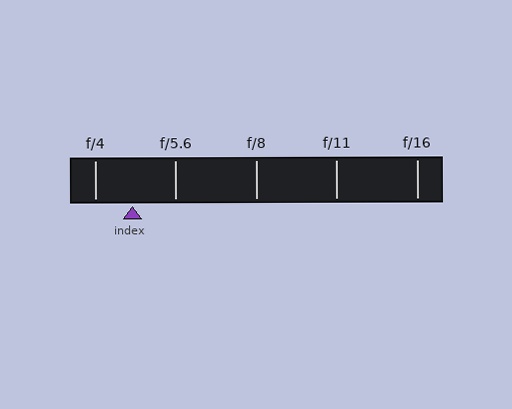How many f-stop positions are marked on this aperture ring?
There are 5 f-stop positions marked.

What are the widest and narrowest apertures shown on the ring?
The widest aperture shown is f/4 and the narrowest is f/16.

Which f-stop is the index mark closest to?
The index mark is closest to f/4.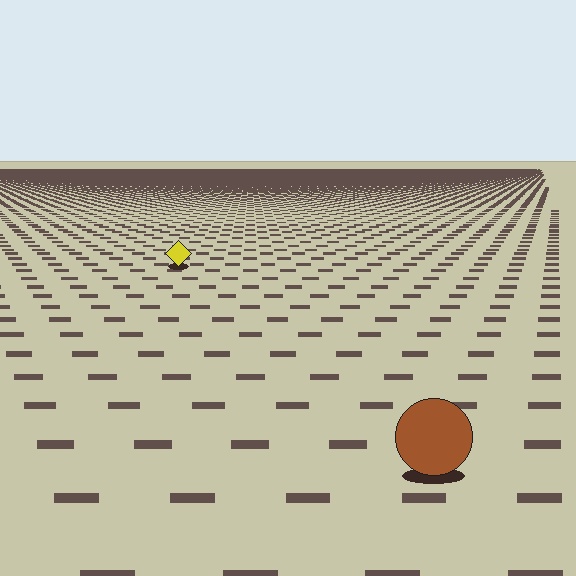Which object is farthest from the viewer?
The yellow diamond is farthest from the viewer. It appears smaller and the ground texture around it is denser.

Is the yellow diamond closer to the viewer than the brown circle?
No. The brown circle is closer — you can tell from the texture gradient: the ground texture is coarser near it.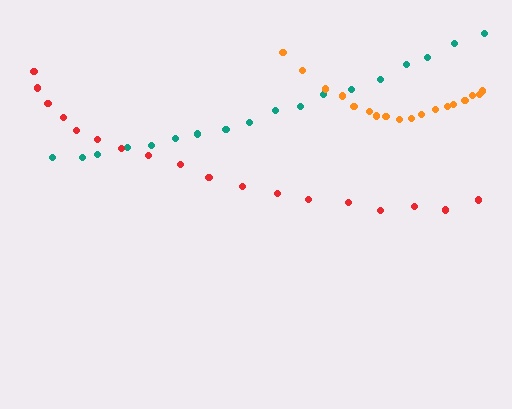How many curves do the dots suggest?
There are 3 distinct paths.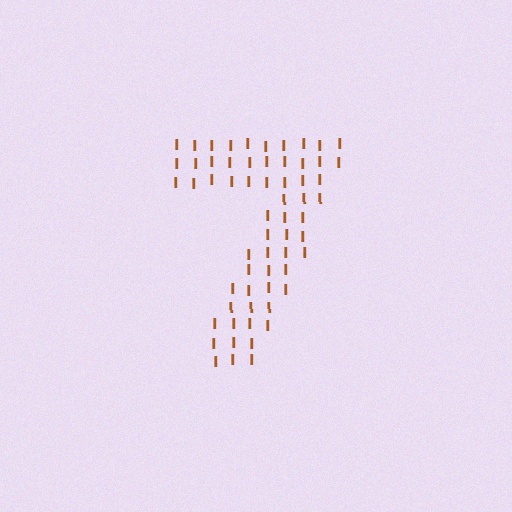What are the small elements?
The small elements are letter I's.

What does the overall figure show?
The overall figure shows the digit 7.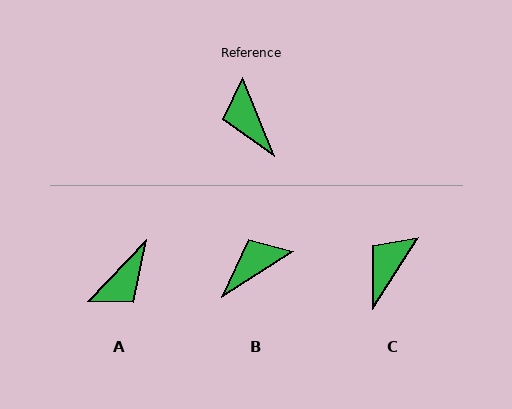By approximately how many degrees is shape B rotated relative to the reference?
Approximately 80 degrees clockwise.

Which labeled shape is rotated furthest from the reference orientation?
A, about 114 degrees away.